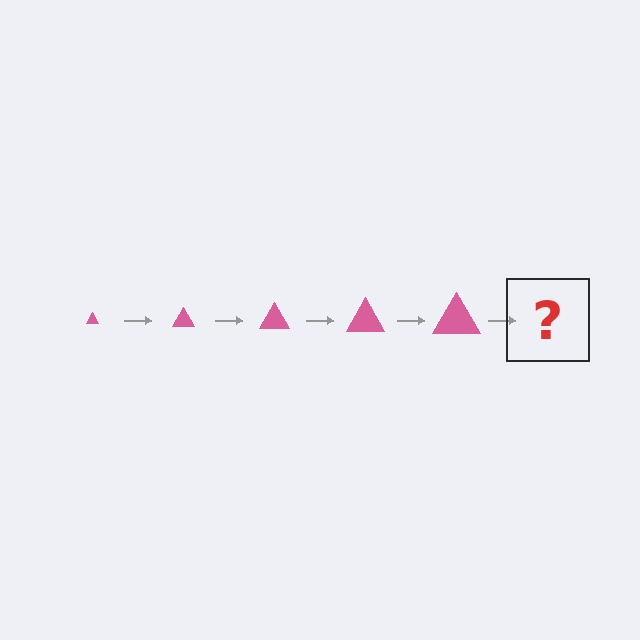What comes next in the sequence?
The next element should be a pink triangle, larger than the previous one.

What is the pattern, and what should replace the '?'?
The pattern is that the triangle gets progressively larger each step. The '?' should be a pink triangle, larger than the previous one.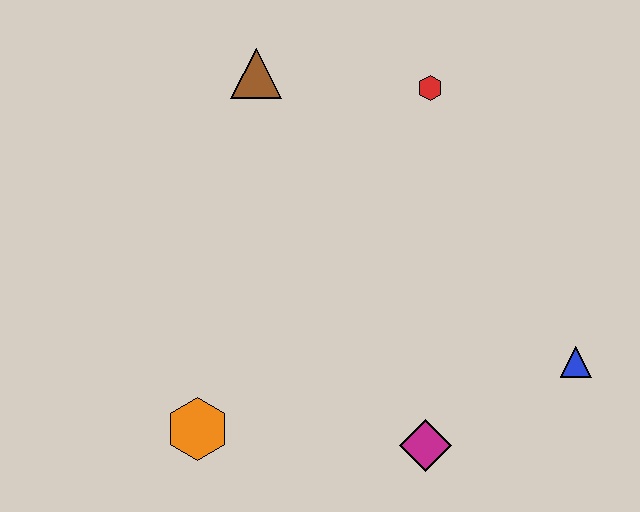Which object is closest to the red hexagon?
The brown triangle is closest to the red hexagon.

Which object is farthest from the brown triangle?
The blue triangle is farthest from the brown triangle.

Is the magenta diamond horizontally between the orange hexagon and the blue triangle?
Yes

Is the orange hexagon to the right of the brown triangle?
No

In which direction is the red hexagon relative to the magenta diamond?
The red hexagon is above the magenta diamond.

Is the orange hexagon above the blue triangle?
No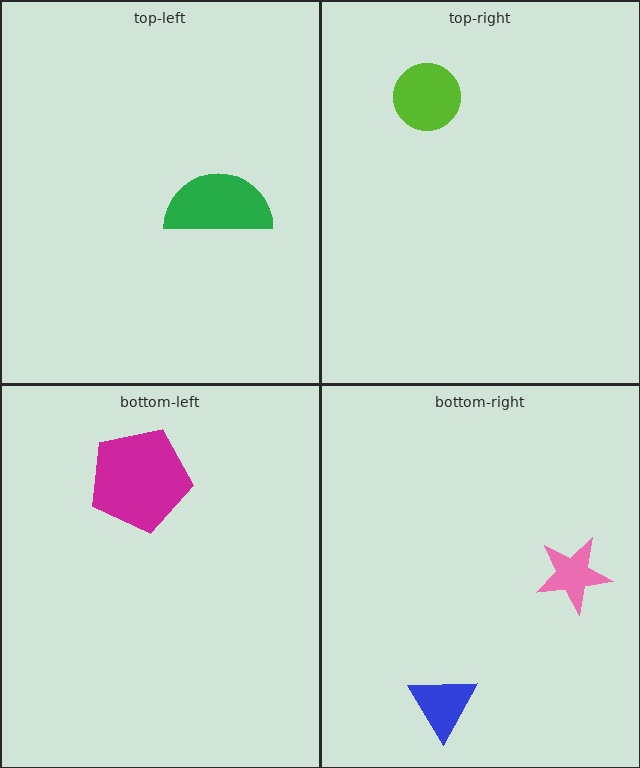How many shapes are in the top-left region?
1.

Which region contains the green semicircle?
The top-left region.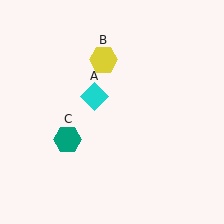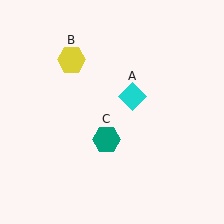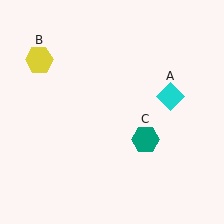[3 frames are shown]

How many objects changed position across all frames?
3 objects changed position: cyan diamond (object A), yellow hexagon (object B), teal hexagon (object C).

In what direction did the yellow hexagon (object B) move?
The yellow hexagon (object B) moved left.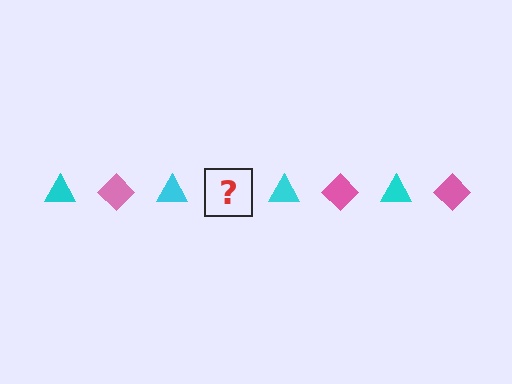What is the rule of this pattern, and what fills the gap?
The rule is that the pattern alternates between cyan triangle and pink diamond. The gap should be filled with a pink diamond.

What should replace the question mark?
The question mark should be replaced with a pink diamond.